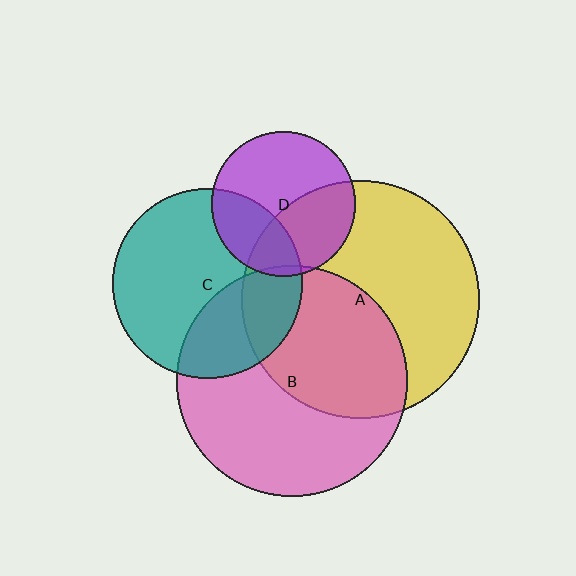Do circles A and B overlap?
Yes.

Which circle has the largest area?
Circle A (yellow).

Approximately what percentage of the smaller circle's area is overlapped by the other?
Approximately 45%.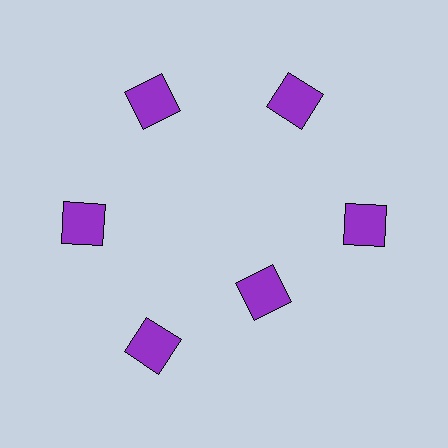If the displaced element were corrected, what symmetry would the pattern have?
It would have 6-fold rotational symmetry — the pattern would map onto itself every 60 degrees.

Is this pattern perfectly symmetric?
No. The 6 purple squares are arranged in a ring, but one element near the 5 o'clock position is pulled inward toward the center, breaking the 6-fold rotational symmetry.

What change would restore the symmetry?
The symmetry would be restored by moving it outward, back onto the ring so that all 6 squares sit at equal angles and equal distance from the center.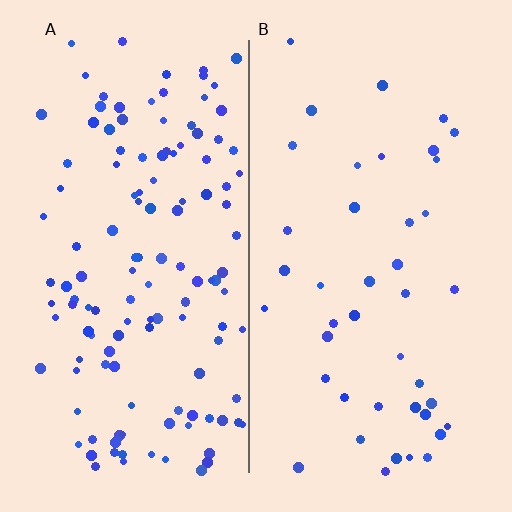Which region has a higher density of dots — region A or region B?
A (the left).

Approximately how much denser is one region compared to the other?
Approximately 3.1× — region A over region B.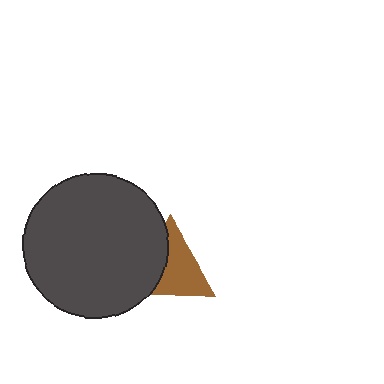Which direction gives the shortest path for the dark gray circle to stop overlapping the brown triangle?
Moving left gives the shortest separation.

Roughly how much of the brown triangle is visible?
About half of it is visible (roughly 60%).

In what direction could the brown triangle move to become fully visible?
The brown triangle could move right. That would shift it out from behind the dark gray circle entirely.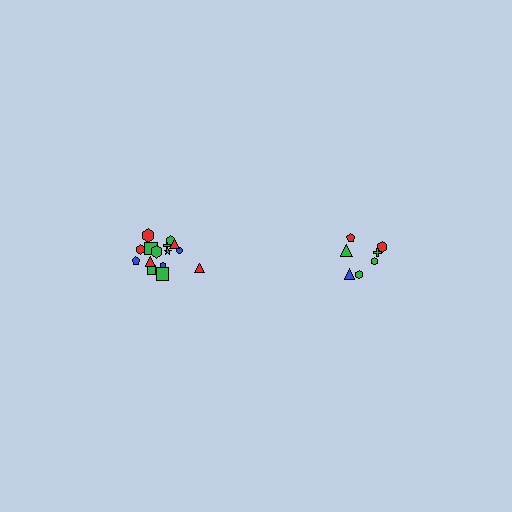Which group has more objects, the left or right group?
The left group.